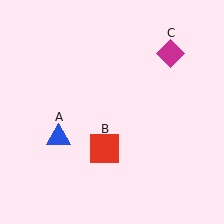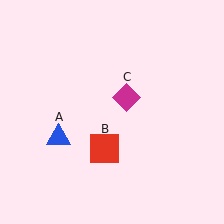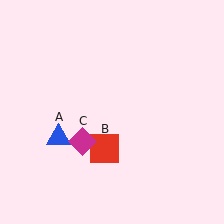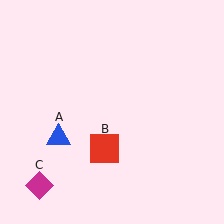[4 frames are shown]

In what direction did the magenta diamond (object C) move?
The magenta diamond (object C) moved down and to the left.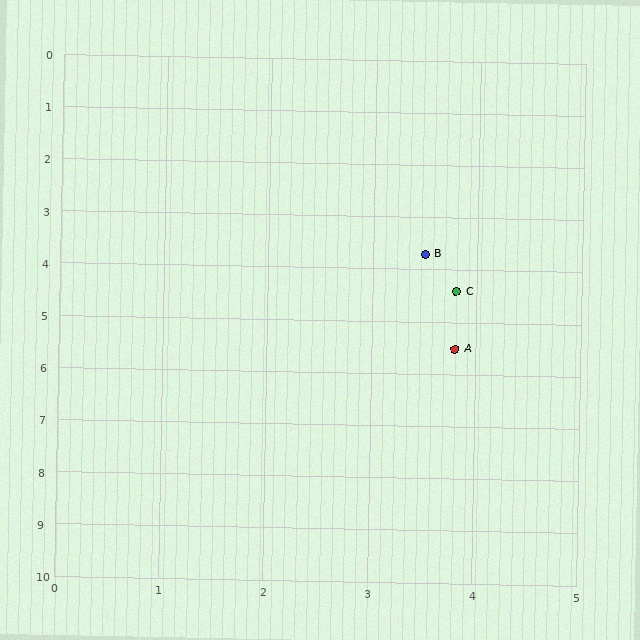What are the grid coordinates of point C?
Point C is at approximately (3.8, 4.4).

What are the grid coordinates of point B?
Point B is at approximately (3.5, 3.7).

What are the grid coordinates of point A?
Point A is at approximately (3.8, 5.5).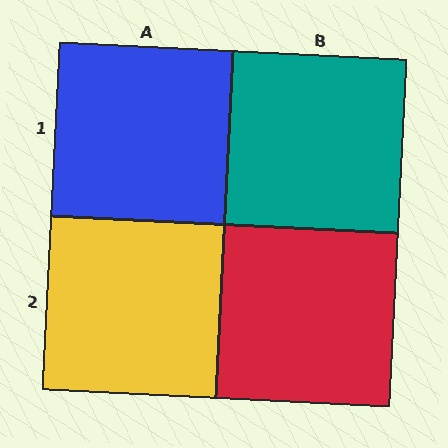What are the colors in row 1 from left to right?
Blue, teal.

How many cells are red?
1 cell is red.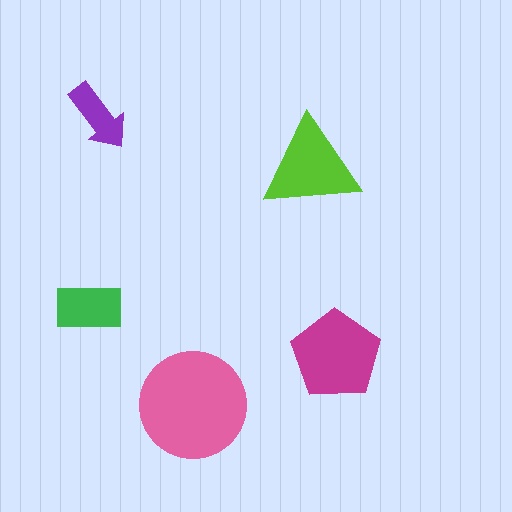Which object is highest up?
The purple arrow is topmost.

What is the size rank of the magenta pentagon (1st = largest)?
2nd.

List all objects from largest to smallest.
The pink circle, the magenta pentagon, the lime triangle, the green rectangle, the purple arrow.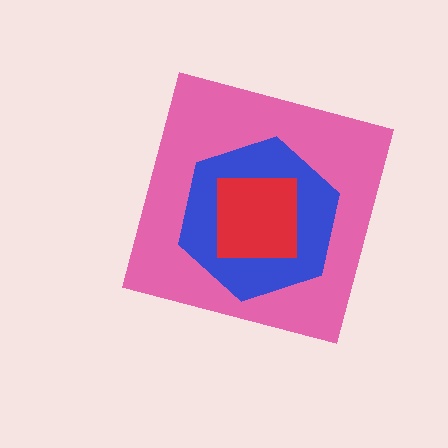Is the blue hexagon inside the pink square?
Yes.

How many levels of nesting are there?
3.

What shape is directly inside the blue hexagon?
The red square.